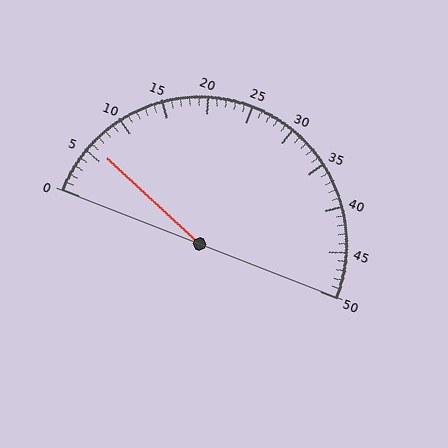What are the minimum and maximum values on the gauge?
The gauge ranges from 0 to 50.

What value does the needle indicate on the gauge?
The needle indicates approximately 6.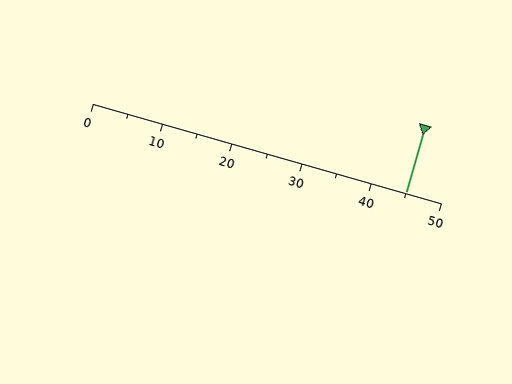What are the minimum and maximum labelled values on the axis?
The axis runs from 0 to 50.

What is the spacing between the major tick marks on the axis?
The major ticks are spaced 10 apart.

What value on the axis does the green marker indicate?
The marker indicates approximately 45.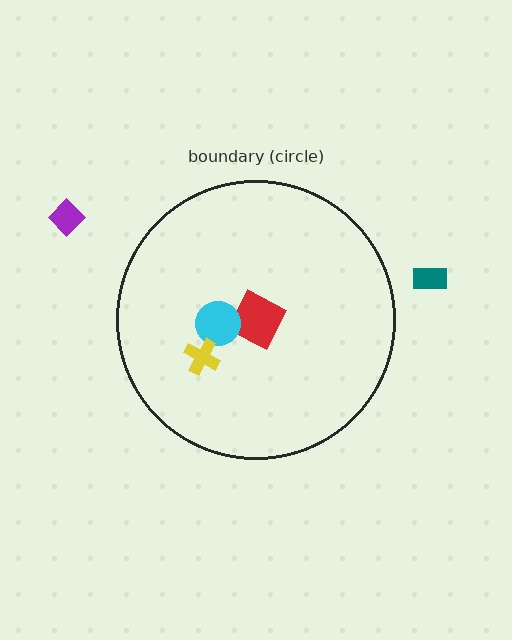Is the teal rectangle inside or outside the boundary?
Outside.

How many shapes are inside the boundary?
3 inside, 2 outside.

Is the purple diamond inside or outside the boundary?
Outside.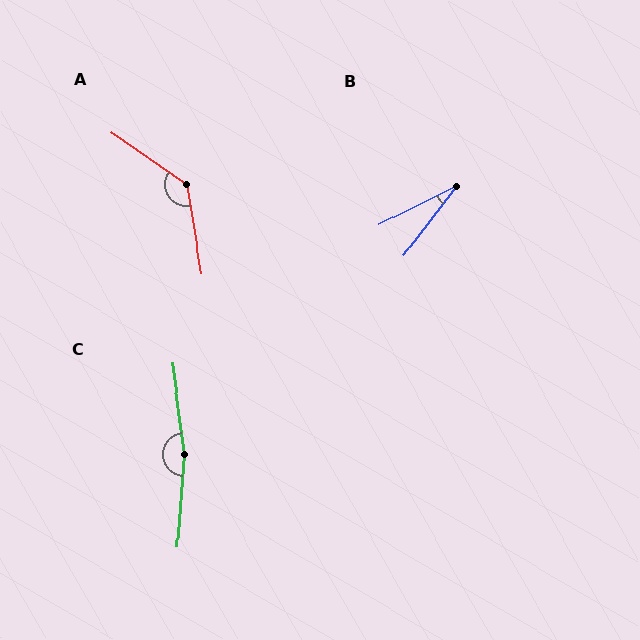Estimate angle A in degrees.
Approximately 134 degrees.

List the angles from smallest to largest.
B (26°), A (134°), C (168°).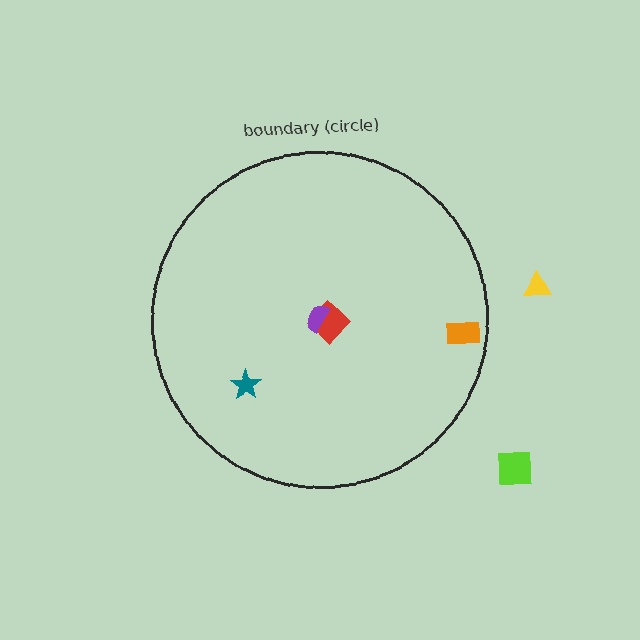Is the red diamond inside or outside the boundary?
Inside.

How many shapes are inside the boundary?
4 inside, 2 outside.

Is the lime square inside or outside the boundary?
Outside.